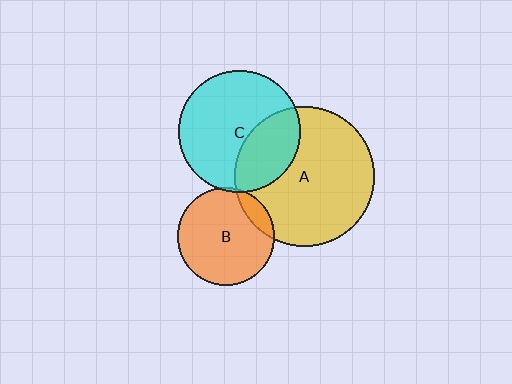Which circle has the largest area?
Circle A (yellow).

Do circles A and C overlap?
Yes.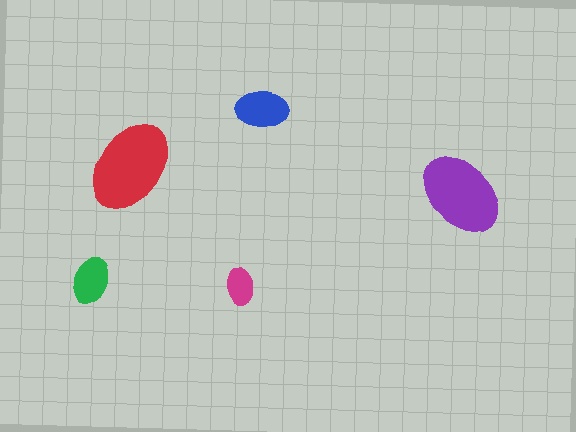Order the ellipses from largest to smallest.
the red one, the purple one, the blue one, the green one, the magenta one.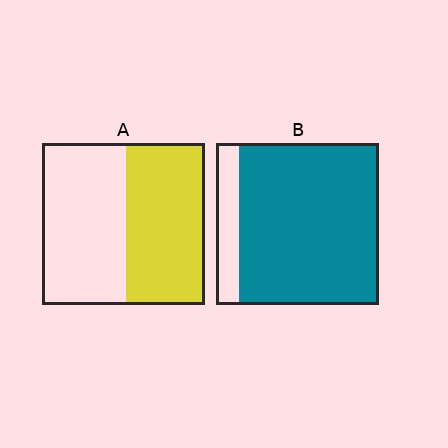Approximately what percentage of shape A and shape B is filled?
A is approximately 50% and B is approximately 85%.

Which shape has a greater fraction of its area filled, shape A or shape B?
Shape B.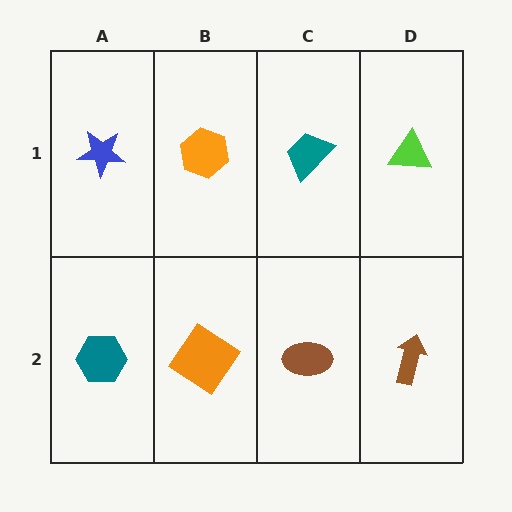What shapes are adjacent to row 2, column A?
A blue star (row 1, column A), an orange diamond (row 2, column B).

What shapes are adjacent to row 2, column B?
An orange hexagon (row 1, column B), a teal hexagon (row 2, column A), a brown ellipse (row 2, column C).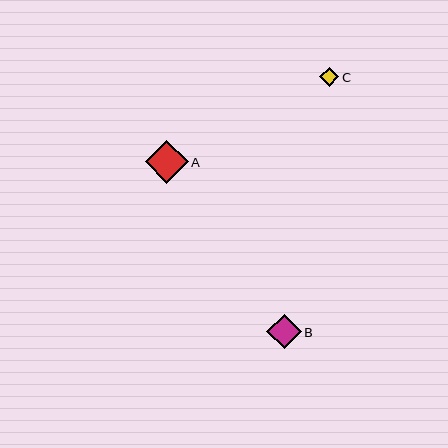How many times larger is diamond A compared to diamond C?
Diamond A is approximately 2.3 times the size of diamond C.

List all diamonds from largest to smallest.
From largest to smallest: A, B, C.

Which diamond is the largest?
Diamond A is the largest with a size of approximately 43 pixels.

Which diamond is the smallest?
Diamond C is the smallest with a size of approximately 19 pixels.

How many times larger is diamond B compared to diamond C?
Diamond B is approximately 1.8 times the size of diamond C.